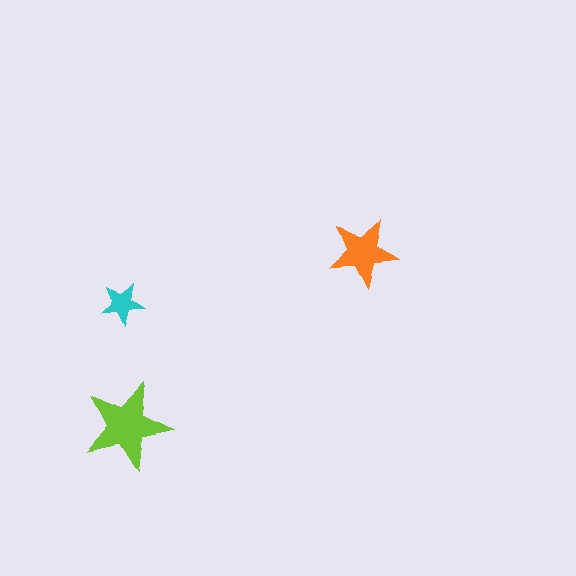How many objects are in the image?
There are 3 objects in the image.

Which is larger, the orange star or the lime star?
The lime one.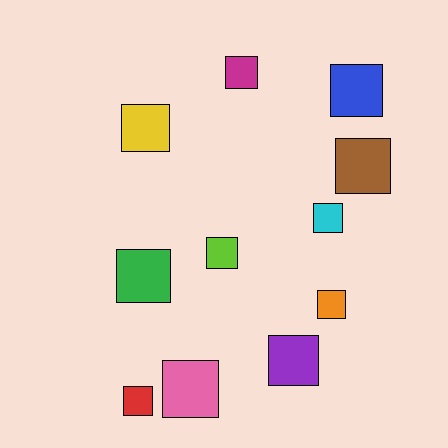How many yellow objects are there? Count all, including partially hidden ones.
There is 1 yellow object.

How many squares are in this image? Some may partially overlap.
There are 11 squares.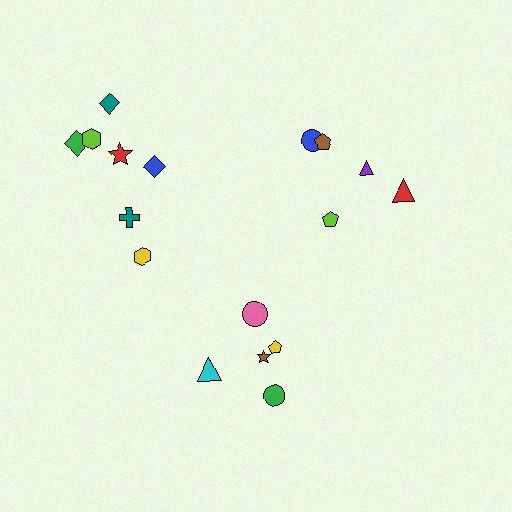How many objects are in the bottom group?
There are 5 objects.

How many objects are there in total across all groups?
There are 17 objects.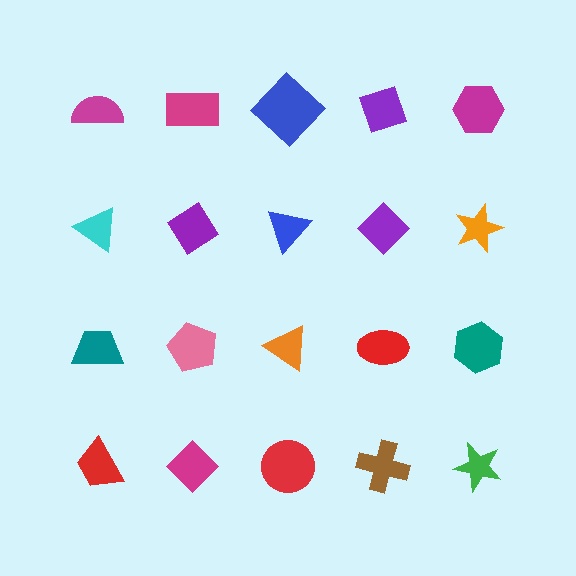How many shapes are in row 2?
5 shapes.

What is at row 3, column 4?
A red ellipse.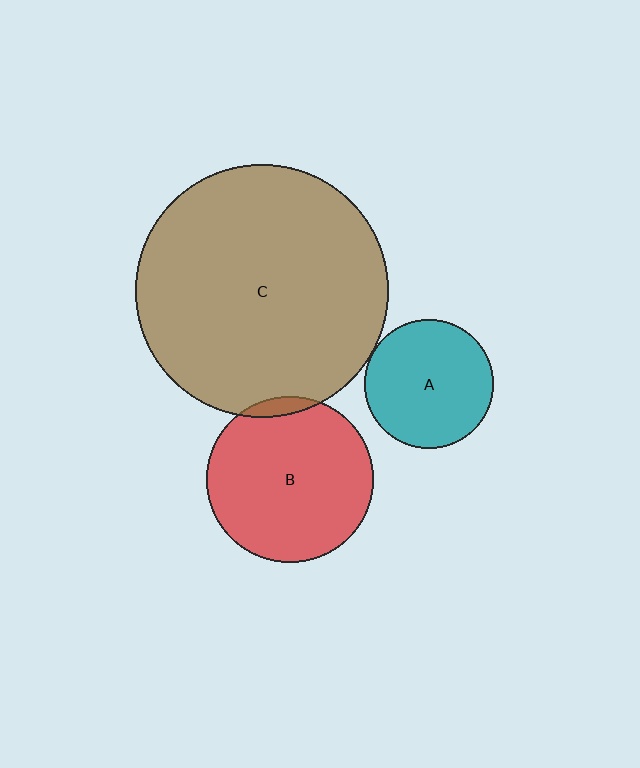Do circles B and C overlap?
Yes.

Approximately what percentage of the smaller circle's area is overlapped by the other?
Approximately 5%.